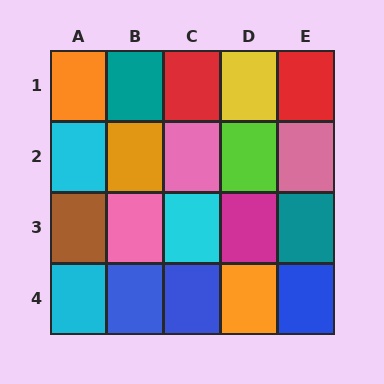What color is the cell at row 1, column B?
Teal.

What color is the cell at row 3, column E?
Teal.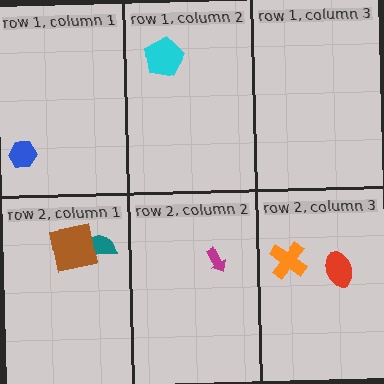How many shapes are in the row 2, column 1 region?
2.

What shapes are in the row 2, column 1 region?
The teal semicircle, the brown square.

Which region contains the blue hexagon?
The row 1, column 1 region.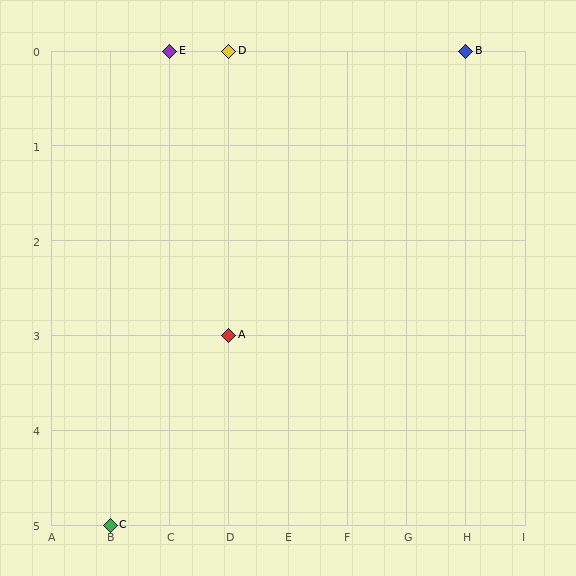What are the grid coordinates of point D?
Point D is at grid coordinates (D, 0).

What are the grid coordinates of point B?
Point B is at grid coordinates (H, 0).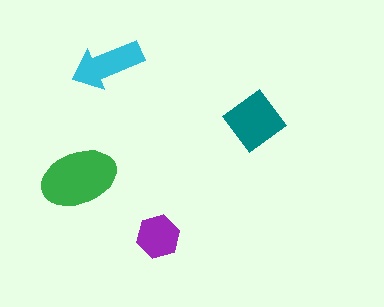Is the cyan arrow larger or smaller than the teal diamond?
Smaller.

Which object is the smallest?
The purple hexagon.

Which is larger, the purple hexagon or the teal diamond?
The teal diamond.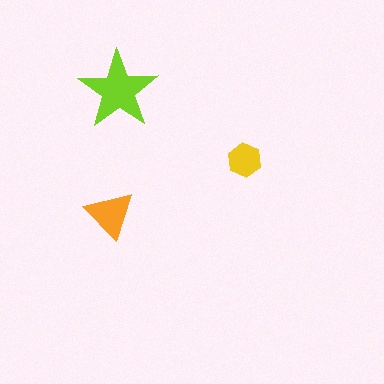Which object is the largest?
The lime star.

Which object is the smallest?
The yellow hexagon.